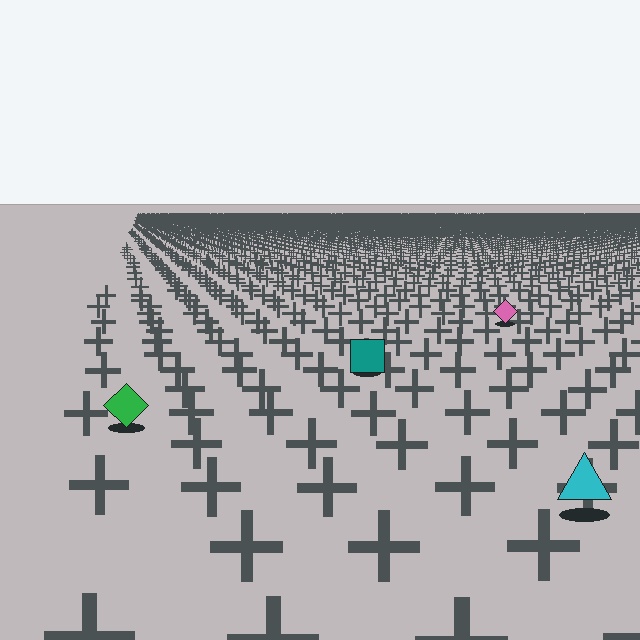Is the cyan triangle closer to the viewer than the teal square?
Yes. The cyan triangle is closer — you can tell from the texture gradient: the ground texture is coarser near it.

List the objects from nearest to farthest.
From nearest to farthest: the cyan triangle, the green diamond, the teal square, the pink diamond.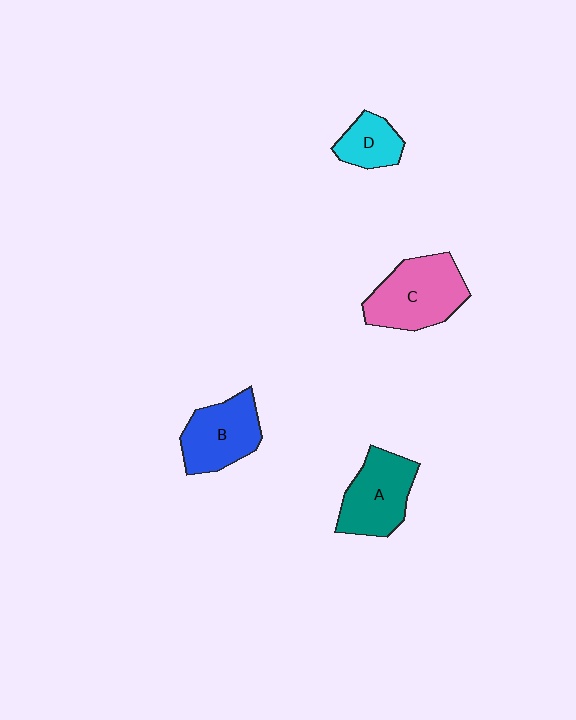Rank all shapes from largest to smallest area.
From largest to smallest: C (pink), A (teal), B (blue), D (cyan).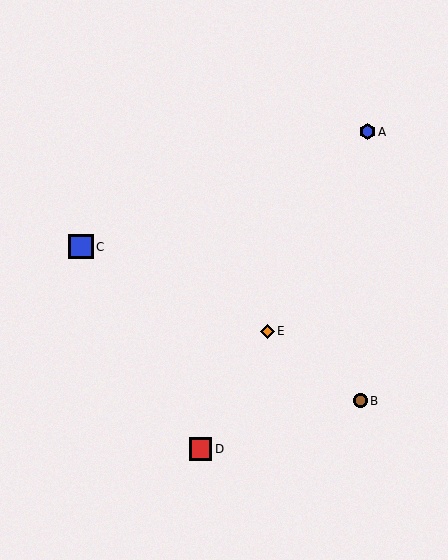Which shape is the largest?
The blue square (labeled C) is the largest.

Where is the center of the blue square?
The center of the blue square is at (81, 247).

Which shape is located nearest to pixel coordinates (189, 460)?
The red square (labeled D) at (200, 449) is nearest to that location.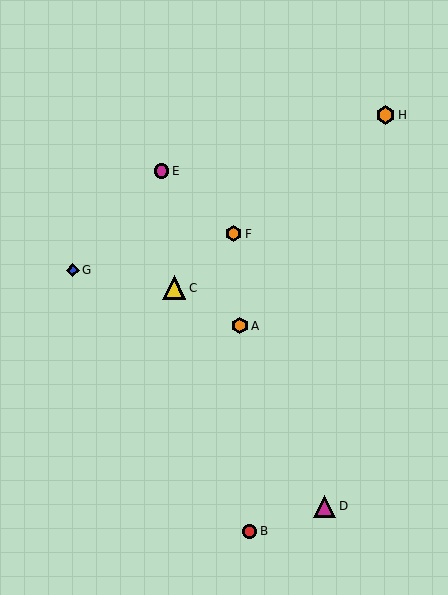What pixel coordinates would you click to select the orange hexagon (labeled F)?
Click at (234, 234) to select the orange hexagon F.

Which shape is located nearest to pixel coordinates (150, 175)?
The magenta circle (labeled E) at (161, 171) is nearest to that location.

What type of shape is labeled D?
Shape D is a magenta triangle.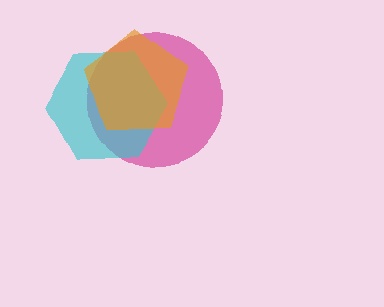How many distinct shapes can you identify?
There are 3 distinct shapes: a magenta circle, a cyan hexagon, an orange pentagon.